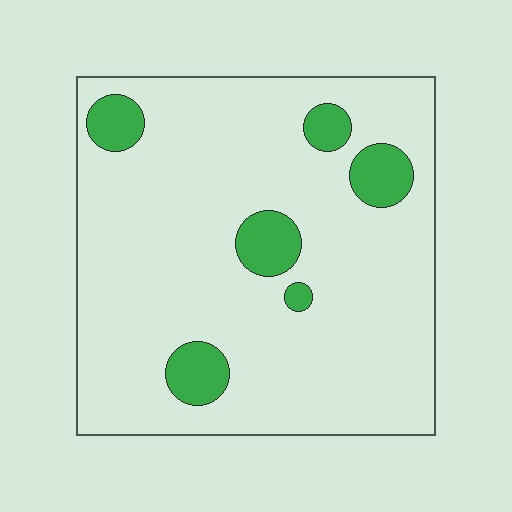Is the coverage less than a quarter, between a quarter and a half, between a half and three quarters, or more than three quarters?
Less than a quarter.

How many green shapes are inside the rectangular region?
6.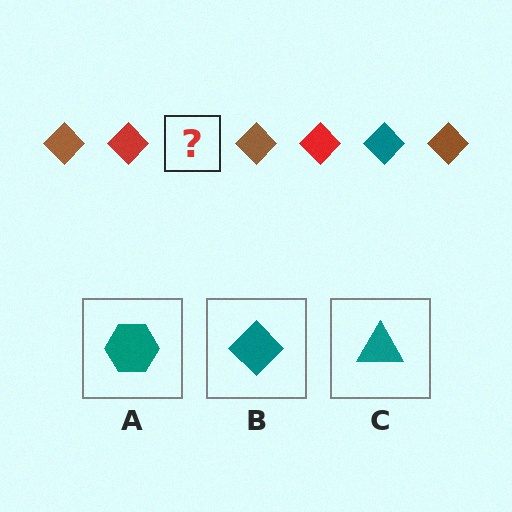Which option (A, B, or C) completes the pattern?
B.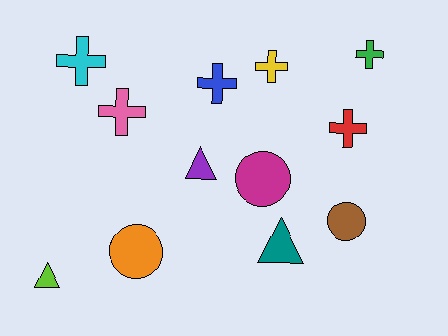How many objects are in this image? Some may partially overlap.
There are 12 objects.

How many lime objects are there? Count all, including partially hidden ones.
There is 1 lime object.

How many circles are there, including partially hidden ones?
There are 3 circles.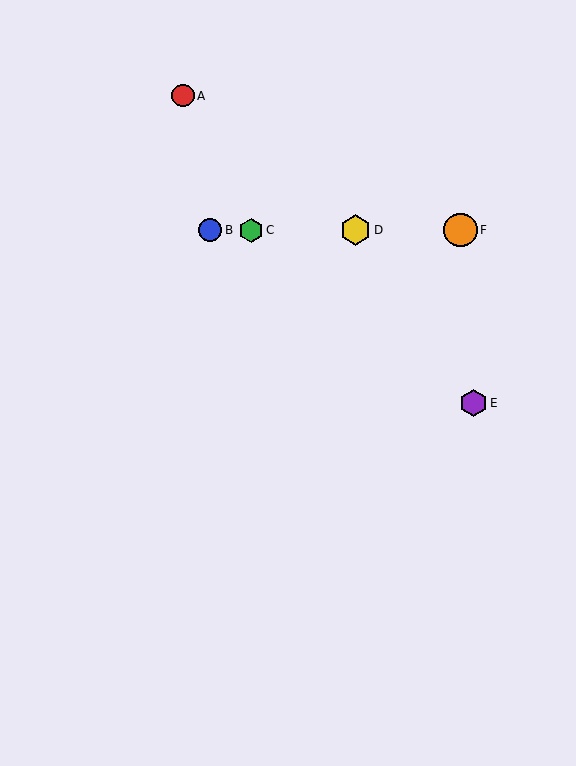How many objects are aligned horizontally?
4 objects (B, C, D, F) are aligned horizontally.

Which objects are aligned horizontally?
Objects B, C, D, F are aligned horizontally.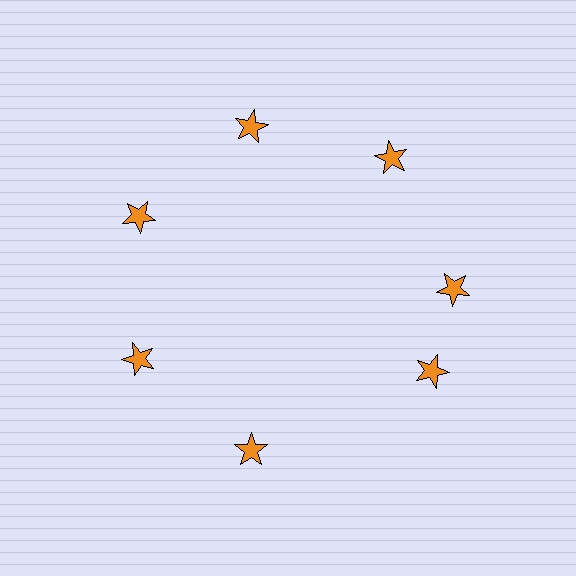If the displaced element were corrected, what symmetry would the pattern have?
It would have 7-fold rotational symmetry — the pattern would map onto itself every 51 degrees.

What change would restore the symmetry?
The symmetry would be restored by rotating it back into even spacing with its neighbors so that all 7 stars sit at equal angles and equal distance from the center.